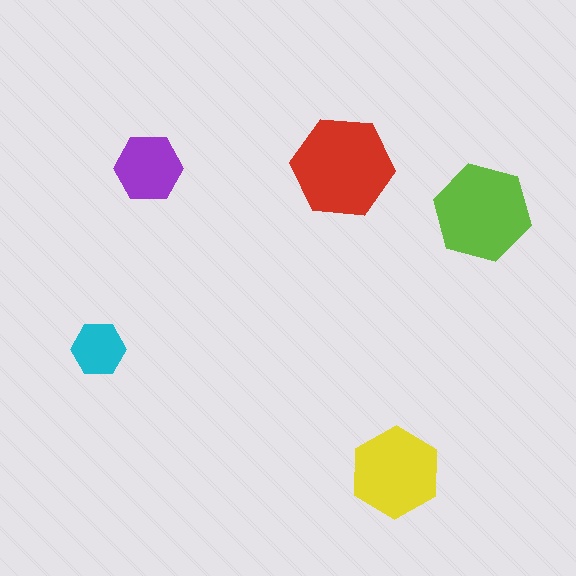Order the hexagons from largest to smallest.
the red one, the lime one, the yellow one, the purple one, the cyan one.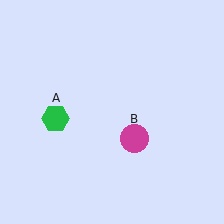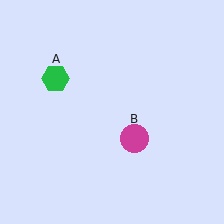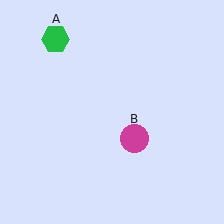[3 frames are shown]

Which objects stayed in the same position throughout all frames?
Magenta circle (object B) remained stationary.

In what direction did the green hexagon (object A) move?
The green hexagon (object A) moved up.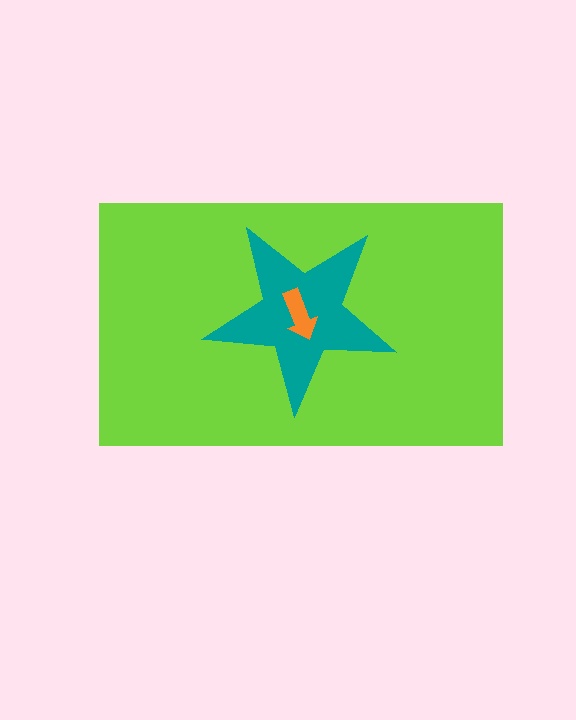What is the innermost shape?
The orange arrow.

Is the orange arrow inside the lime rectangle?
Yes.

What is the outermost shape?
The lime rectangle.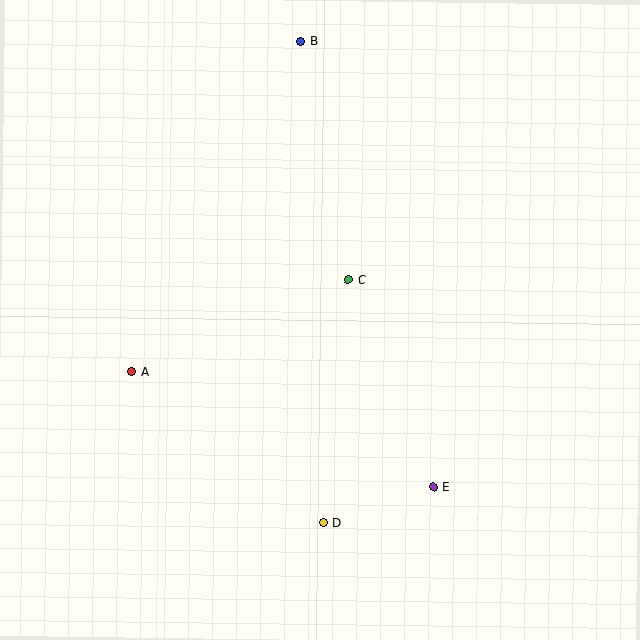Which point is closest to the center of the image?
Point C at (348, 279) is closest to the center.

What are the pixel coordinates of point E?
Point E is at (433, 487).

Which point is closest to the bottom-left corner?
Point A is closest to the bottom-left corner.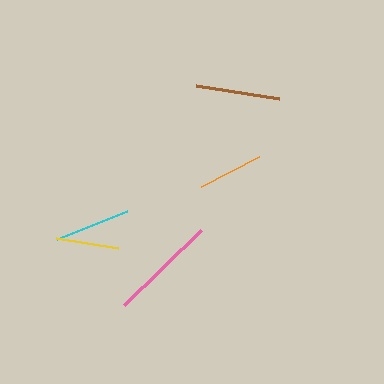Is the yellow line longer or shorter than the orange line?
The orange line is longer than the yellow line.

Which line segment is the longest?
The pink line is the longest at approximately 108 pixels.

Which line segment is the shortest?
The yellow line is the shortest at approximately 63 pixels.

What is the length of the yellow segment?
The yellow segment is approximately 63 pixels long.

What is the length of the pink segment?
The pink segment is approximately 108 pixels long.